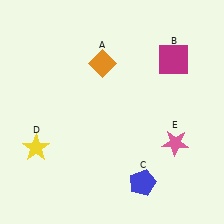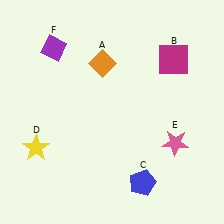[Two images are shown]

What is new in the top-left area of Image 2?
A purple diamond (F) was added in the top-left area of Image 2.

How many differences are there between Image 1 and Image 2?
There is 1 difference between the two images.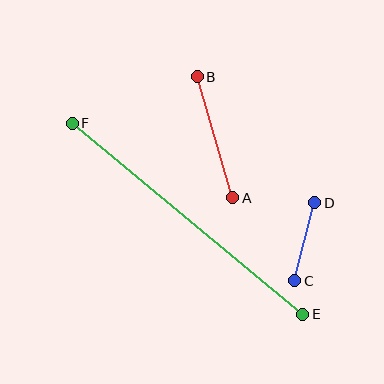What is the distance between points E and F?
The distance is approximately 300 pixels.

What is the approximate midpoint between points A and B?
The midpoint is at approximately (215, 137) pixels.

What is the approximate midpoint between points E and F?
The midpoint is at approximately (188, 219) pixels.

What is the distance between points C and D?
The distance is approximately 80 pixels.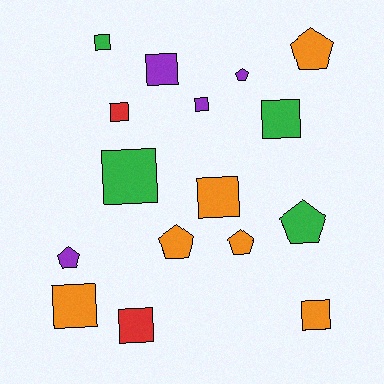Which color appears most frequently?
Orange, with 6 objects.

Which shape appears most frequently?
Square, with 10 objects.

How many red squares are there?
There are 2 red squares.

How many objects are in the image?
There are 16 objects.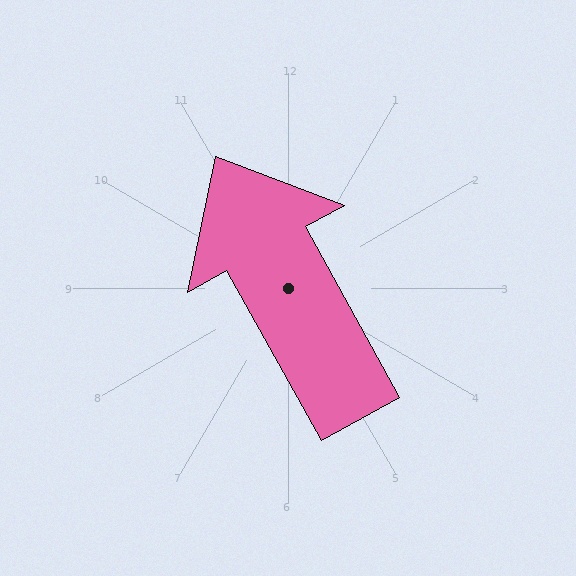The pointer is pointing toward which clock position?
Roughly 11 o'clock.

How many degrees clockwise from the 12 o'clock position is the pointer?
Approximately 331 degrees.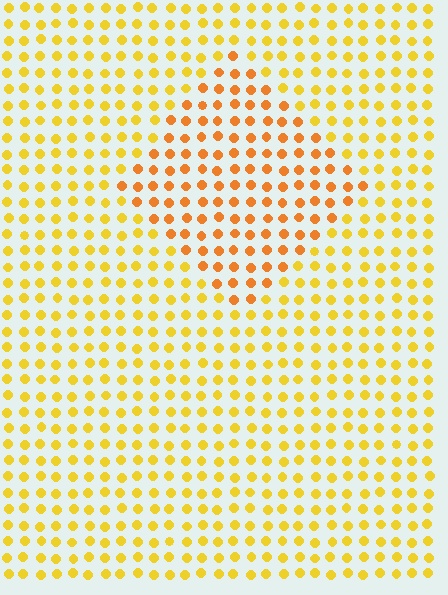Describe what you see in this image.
The image is filled with small yellow elements in a uniform arrangement. A diamond-shaped region is visible where the elements are tinted to a slightly different hue, forming a subtle color boundary.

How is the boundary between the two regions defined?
The boundary is defined purely by a slight shift in hue (about 25 degrees). Spacing, size, and orientation are identical on both sides.